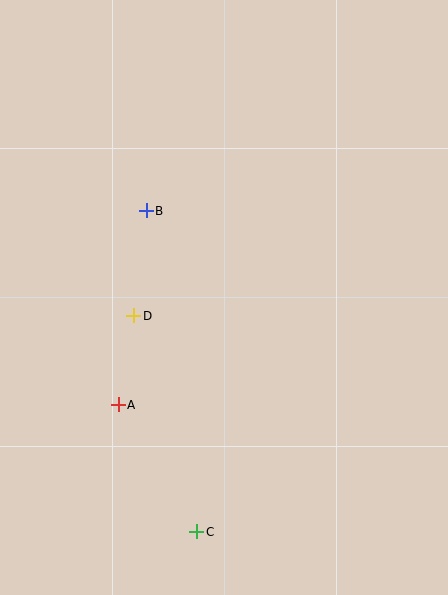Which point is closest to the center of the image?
Point D at (134, 316) is closest to the center.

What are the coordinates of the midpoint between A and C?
The midpoint between A and C is at (157, 468).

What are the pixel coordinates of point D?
Point D is at (134, 316).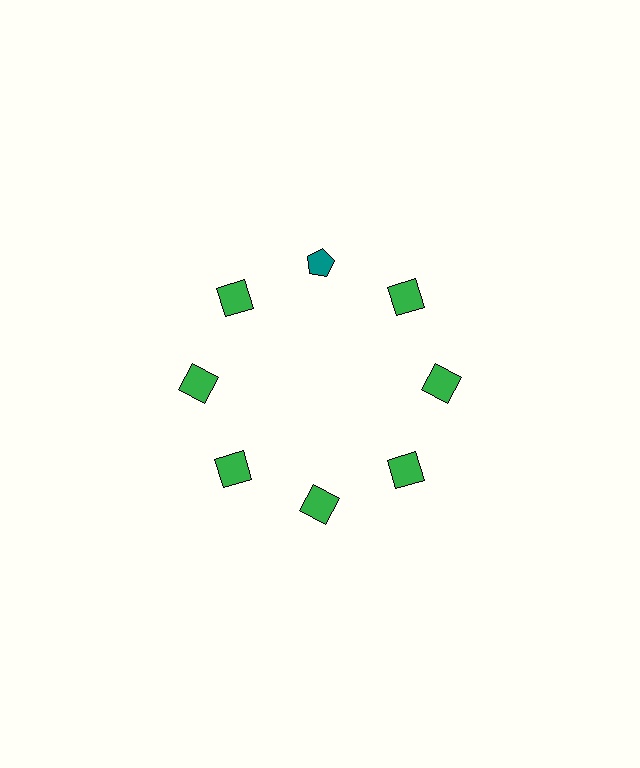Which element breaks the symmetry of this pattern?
The teal pentagon at roughly the 12 o'clock position breaks the symmetry. All other shapes are green squares.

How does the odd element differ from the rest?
It differs in both color (teal instead of green) and shape (pentagon instead of square).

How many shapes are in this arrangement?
There are 8 shapes arranged in a ring pattern.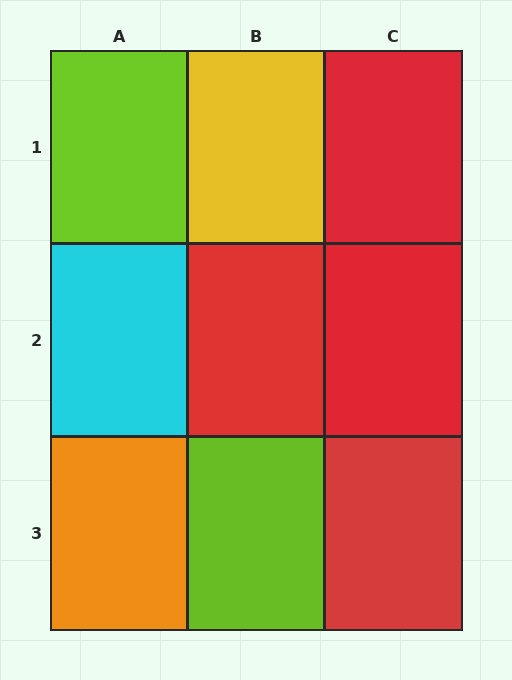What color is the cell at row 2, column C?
Red.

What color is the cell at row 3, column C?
Red.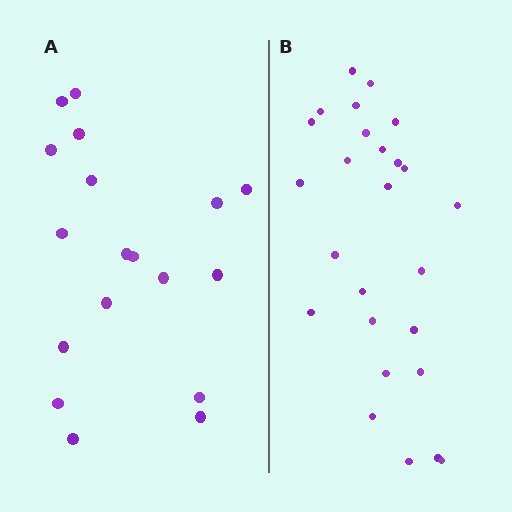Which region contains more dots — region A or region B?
Region B (the right region) has more dots.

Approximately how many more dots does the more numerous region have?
Region B has roughly 8 or so more dots than region A.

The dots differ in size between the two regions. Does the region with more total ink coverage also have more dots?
No. Region A has more total ink coverage because its dots are larger, but region B actually contains more individual dots. Total area can be misleading — the number of items is what matters here.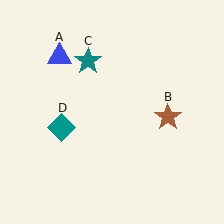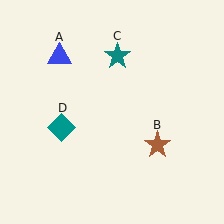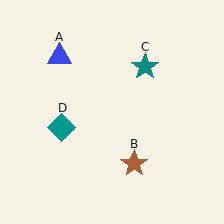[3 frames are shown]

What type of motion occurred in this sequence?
The brown star (object B), teal star (object C) rotated clockwise around the center of the scene.